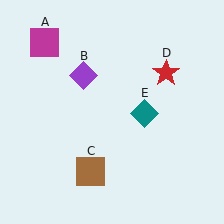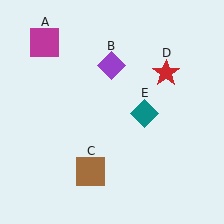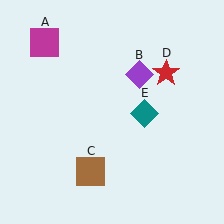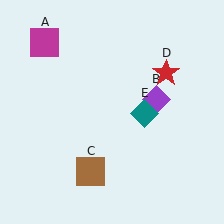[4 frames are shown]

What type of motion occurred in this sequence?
The purple diamond (object B) rotated clockwise around the center of the scene.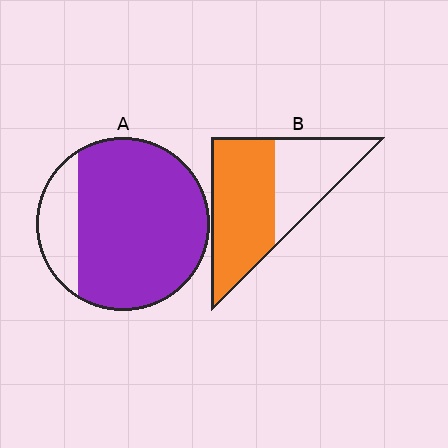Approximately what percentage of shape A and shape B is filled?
A is approximately 80% and B is approximately 60%.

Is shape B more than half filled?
Yes.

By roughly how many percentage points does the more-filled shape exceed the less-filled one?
By roughly 20 percentage points (A over B).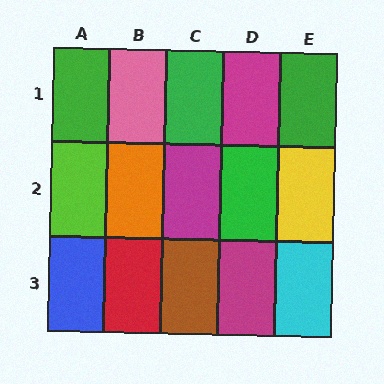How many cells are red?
1 cell is red.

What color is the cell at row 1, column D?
Magenta.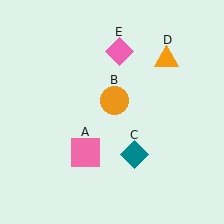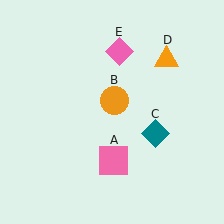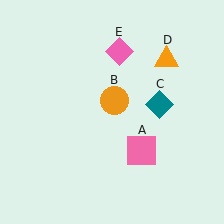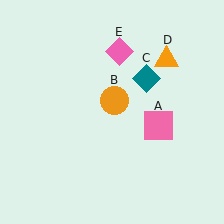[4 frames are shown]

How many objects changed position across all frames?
2 objects changed position: pink square (object A), teal diamond (object C).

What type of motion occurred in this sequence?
The pink square (object A), teal diamond (object C) rotated counterclockwise around the center of the scene.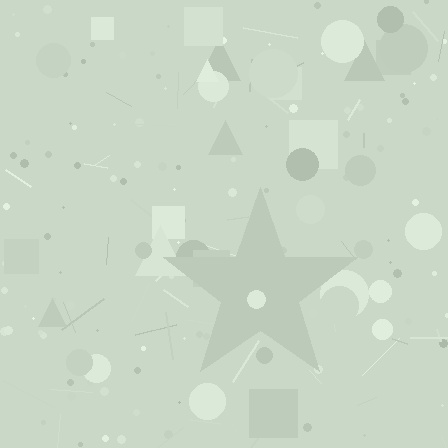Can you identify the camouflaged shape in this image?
The camouflaged shape is a star.